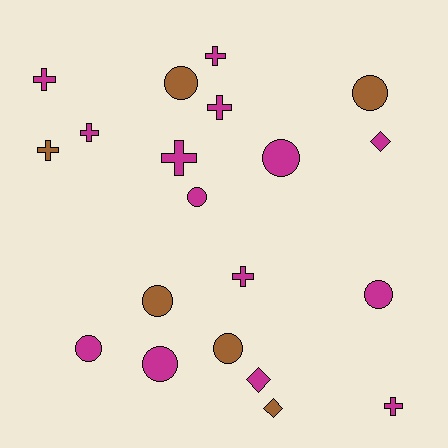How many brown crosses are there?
There is 1 brown cross.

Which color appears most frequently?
Magenta, with 14 objects.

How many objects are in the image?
There are 20 objects.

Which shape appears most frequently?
Circle, with 9 objects.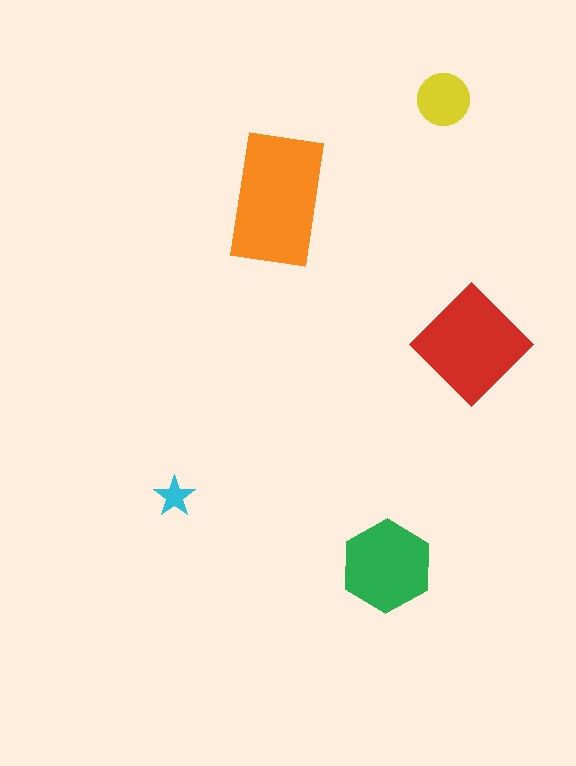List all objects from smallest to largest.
The cyan star, the yellow circle, the green hexagon, the red diamond, the orange rectangle.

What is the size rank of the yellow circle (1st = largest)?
4th.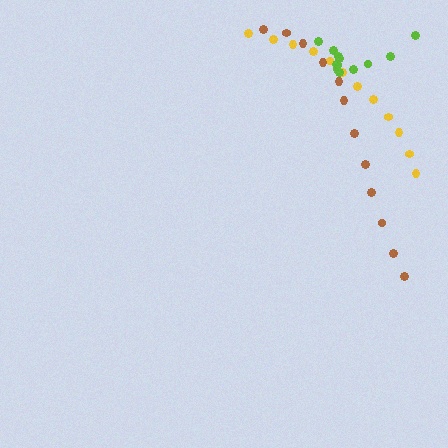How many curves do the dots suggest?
There are 3 distinct paths.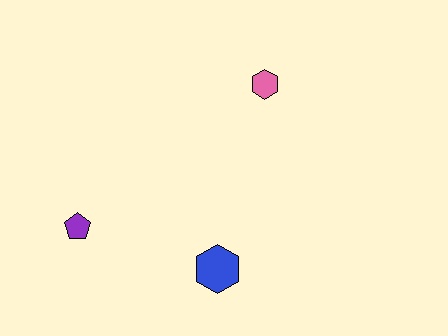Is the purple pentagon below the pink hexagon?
Yes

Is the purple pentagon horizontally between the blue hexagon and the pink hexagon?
No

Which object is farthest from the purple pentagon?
The pink hexagon is farthest from the purple pentagon.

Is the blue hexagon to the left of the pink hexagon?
Yes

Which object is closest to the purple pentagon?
The blue hexagon is closest to the purple pentagon.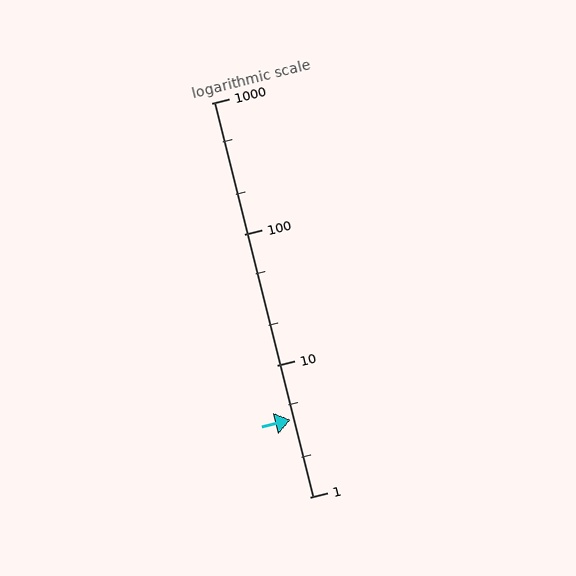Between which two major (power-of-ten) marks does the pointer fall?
The pointer is between 1 and 10.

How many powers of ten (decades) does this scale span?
The scale spans 3 decades, from 1 to 1000.